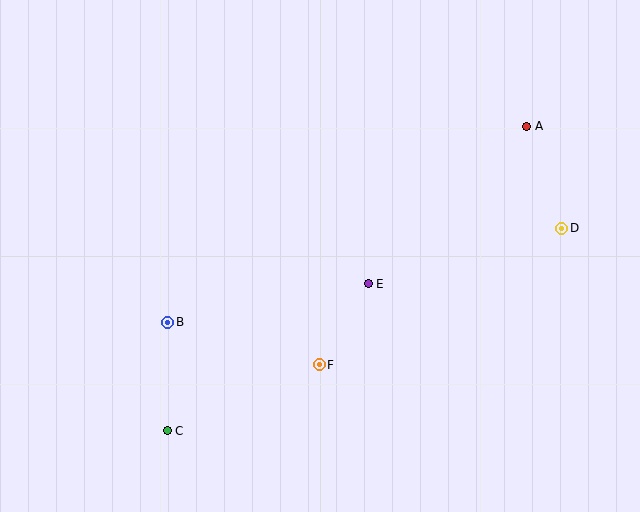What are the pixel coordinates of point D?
Point D is at (562, 228).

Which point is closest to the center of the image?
Point E at (368, 284) is closest to the center.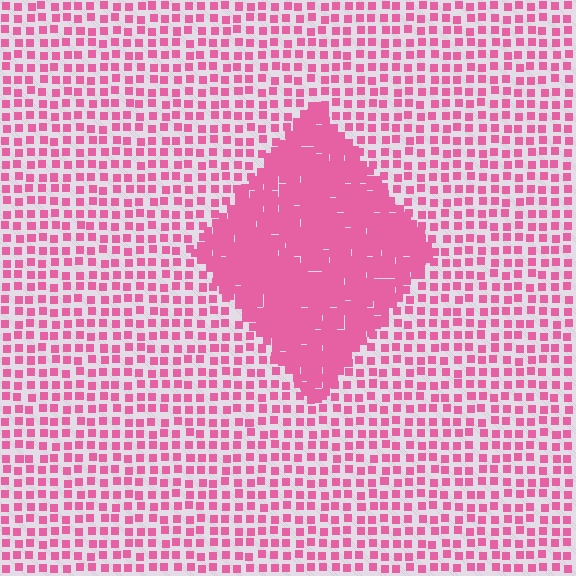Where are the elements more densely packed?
The elements are more densely packed inside the diamond boundary.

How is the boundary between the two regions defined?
The boundary is defined by a change in element density (approximately 2.8x ratio). All elements are the same color, size, and shape.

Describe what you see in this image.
The image contains small pink elements arranged at two different densities. A diamond-shaped region is visible where the elements are more densely packed than the surrounding area.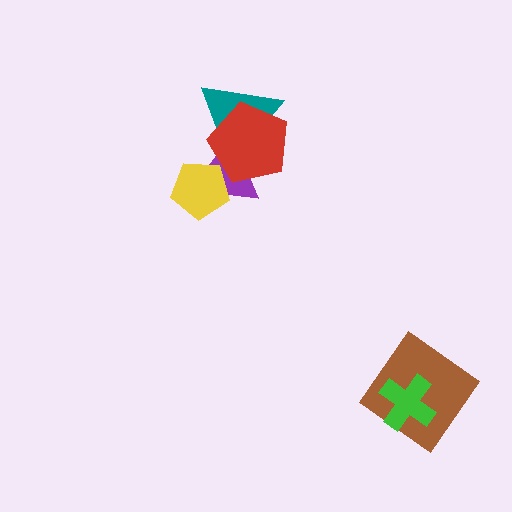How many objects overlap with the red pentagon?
2 objects overlap with the red pentagon.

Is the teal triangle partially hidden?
Yes, it is partially covered by another shape.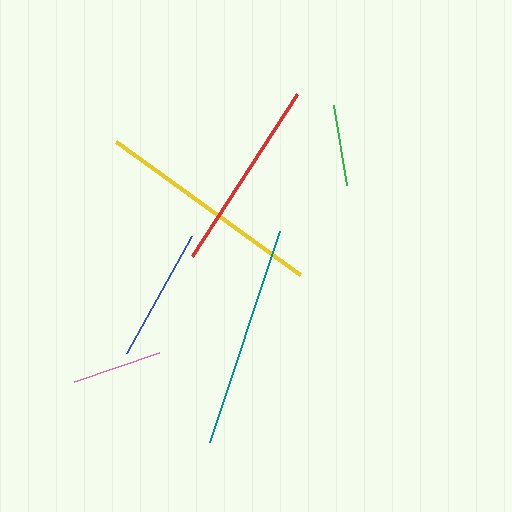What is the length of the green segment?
The green segment is approximately 81 pixels long.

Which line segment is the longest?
The yellow line is the longest at approximately 228 pixels.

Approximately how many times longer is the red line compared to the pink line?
The red line is approximately 2.1 times the length of the pink line.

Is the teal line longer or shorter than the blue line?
The teal line is longer than the blue line.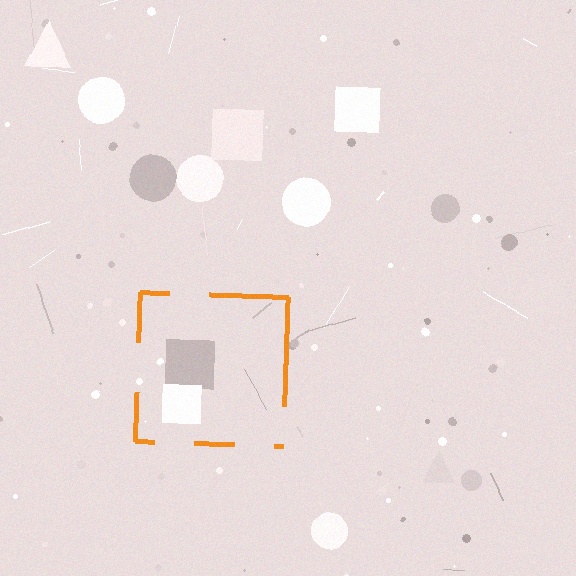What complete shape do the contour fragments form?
The contour fragments form a square.